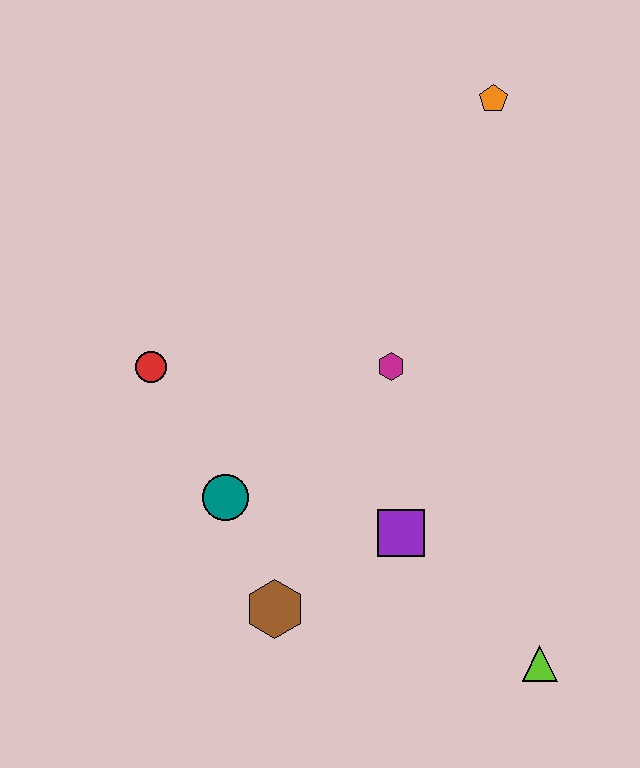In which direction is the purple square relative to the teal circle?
The purple square is to the right of the teal circle.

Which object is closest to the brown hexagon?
The teal circle is closest to the brown hexagon.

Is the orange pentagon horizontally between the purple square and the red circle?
No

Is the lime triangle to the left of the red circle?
No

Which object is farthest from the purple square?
The orange pentagon is farthest from the purple square.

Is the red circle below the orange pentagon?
Yes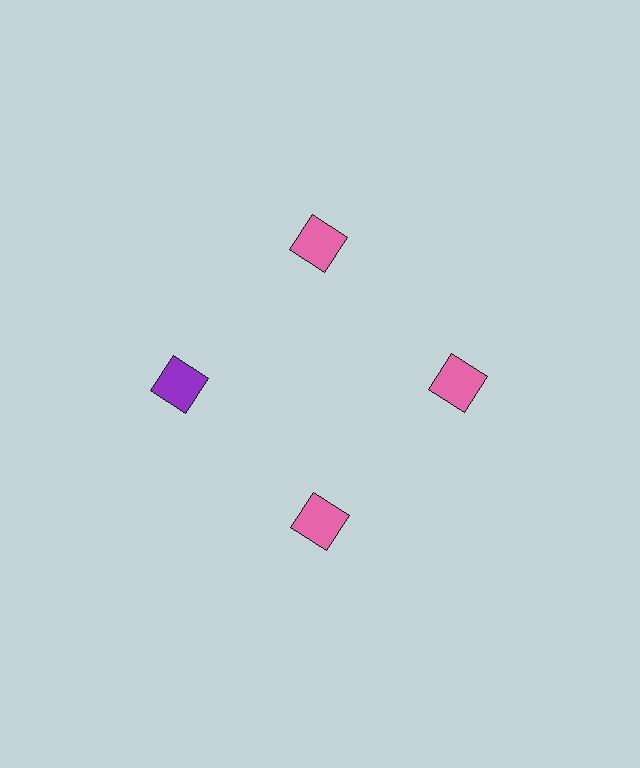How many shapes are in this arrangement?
There are 4 shapes arranged in a ring pattern.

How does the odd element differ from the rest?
It has a different color: purple instead of pink.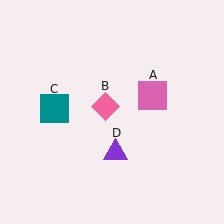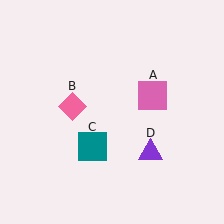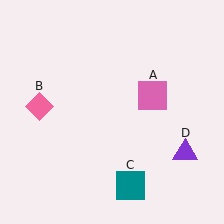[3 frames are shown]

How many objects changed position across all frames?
3 objects changed position: pink diamond (object B), teal square (object C), purple triangle (object D).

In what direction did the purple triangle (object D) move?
The purple triangle (object D) moved right.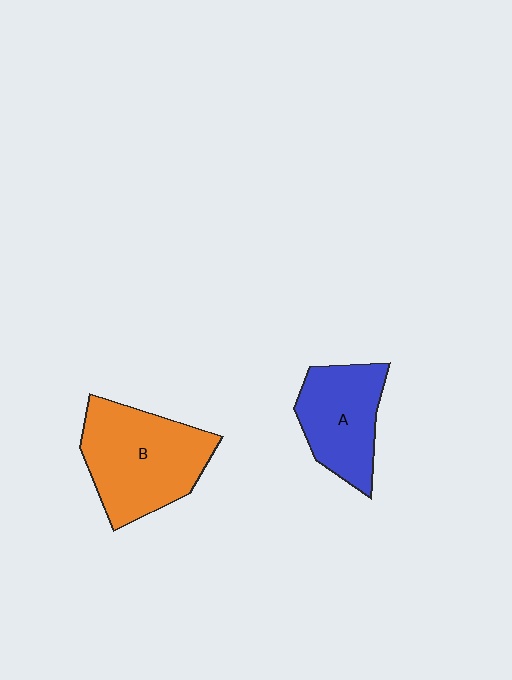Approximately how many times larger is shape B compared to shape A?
Approximately 1.4 times.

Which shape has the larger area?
Shape B (orange).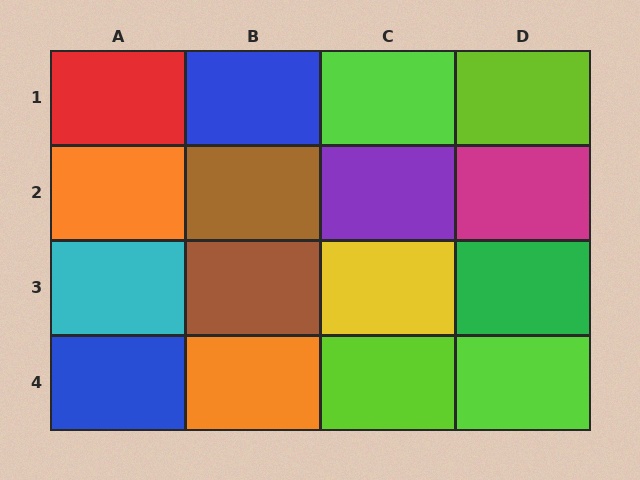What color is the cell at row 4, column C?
Lime.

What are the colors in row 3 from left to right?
Cyan, brown, yellow, green.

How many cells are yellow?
1 cell is yellow.